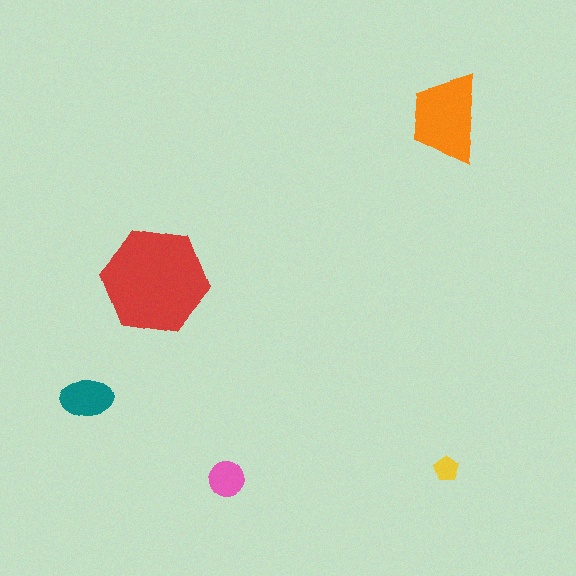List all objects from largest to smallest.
The red hexagon, the orange trapezoid, the teal ellipse, the pink circle, the yellow pentagon.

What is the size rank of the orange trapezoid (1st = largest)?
2nd.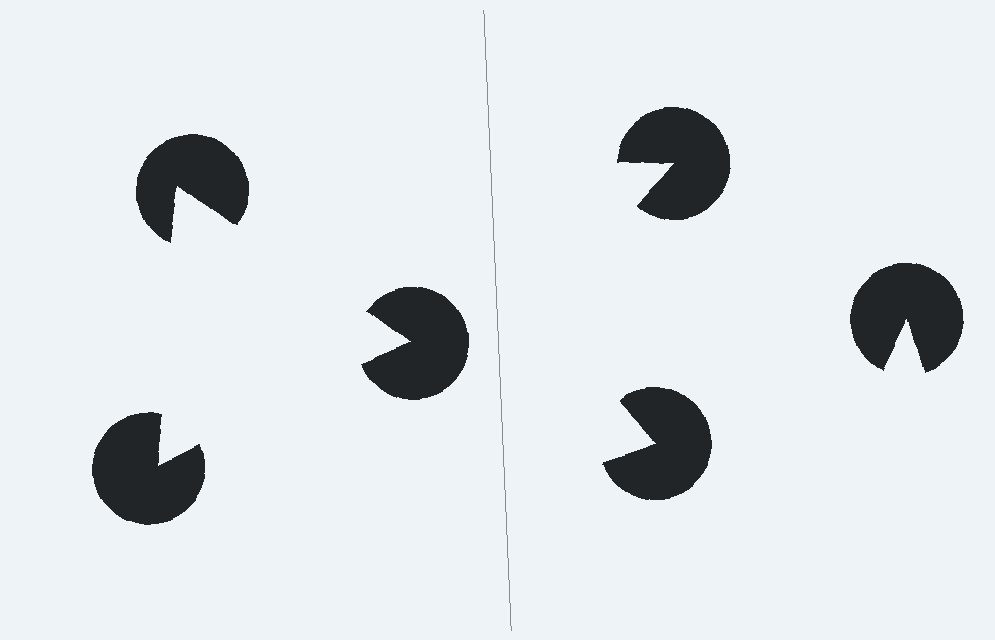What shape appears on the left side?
An illusory triangle.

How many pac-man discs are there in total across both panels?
6 — 3 on each side.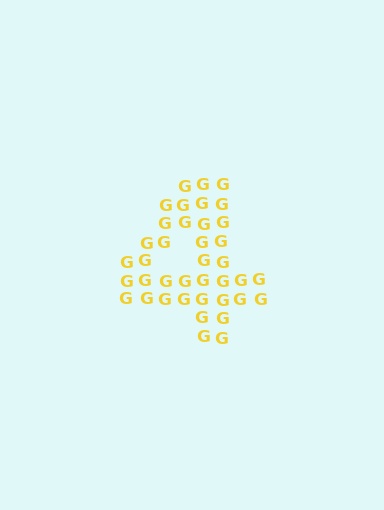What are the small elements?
The small elements are letter G's.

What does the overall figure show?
The overall figure shows the digit 4.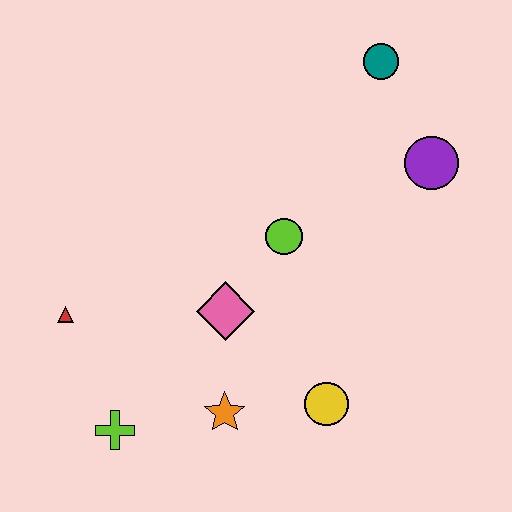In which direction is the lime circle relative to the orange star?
The lime circle is above the orange star.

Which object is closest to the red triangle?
The lime cross is closest to the red triangle.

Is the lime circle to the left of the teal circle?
Yes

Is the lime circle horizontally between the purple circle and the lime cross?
Yes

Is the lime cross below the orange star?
Yes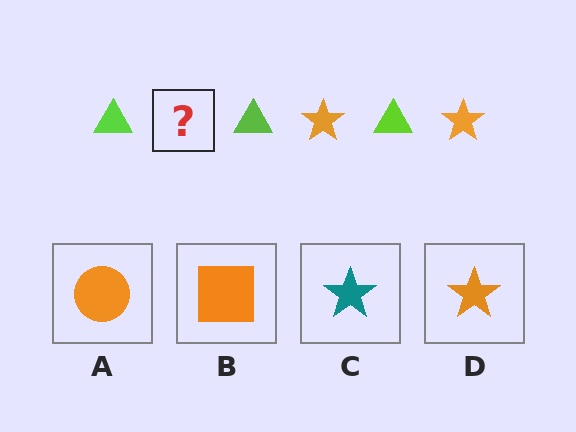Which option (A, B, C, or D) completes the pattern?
D.